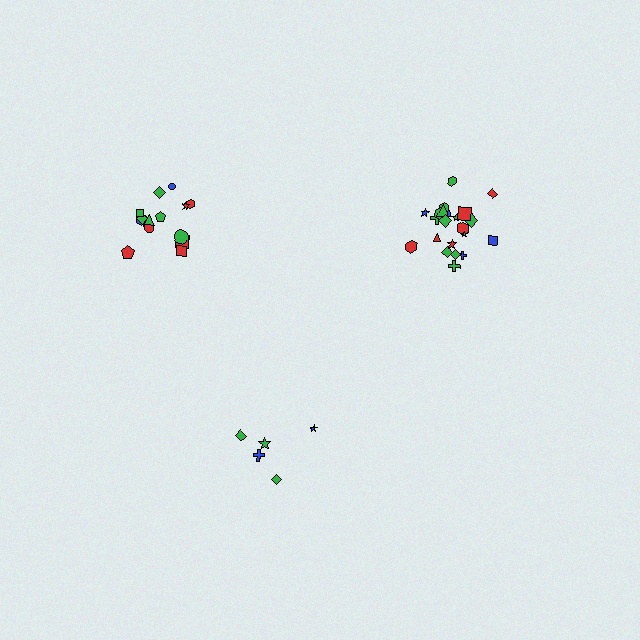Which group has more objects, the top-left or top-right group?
The top-right group.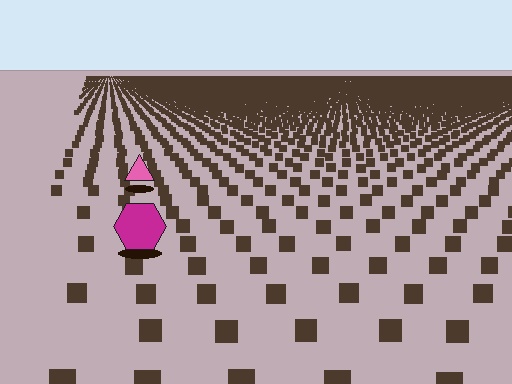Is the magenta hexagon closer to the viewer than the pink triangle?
Yes. The magenta hexagon is closer — you can tell from the texture gradient: the ground texture is coarser near it.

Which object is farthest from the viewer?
The pink triangle is farthest from the viewer. It appears smaller and the ground texture around it is denser.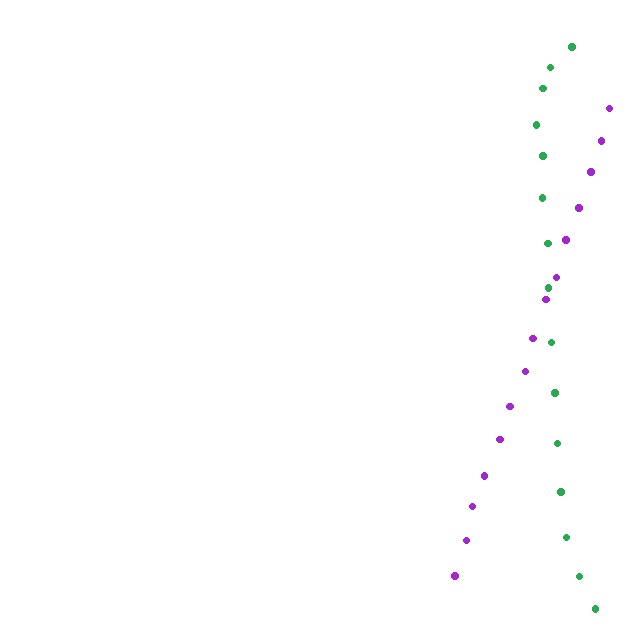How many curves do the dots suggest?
There are 2 distinct paths.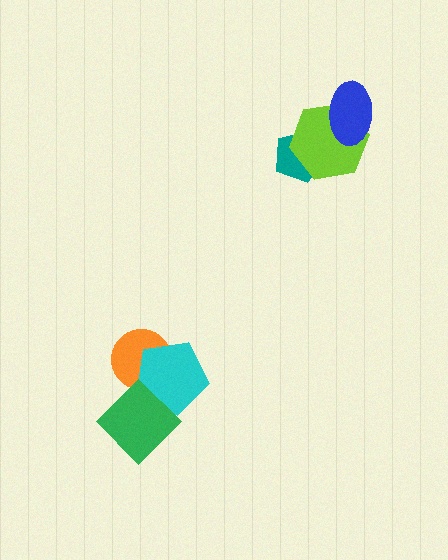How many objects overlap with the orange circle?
2 objects overlap with the orange circle.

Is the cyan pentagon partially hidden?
Yes, it is partially covered by another shape.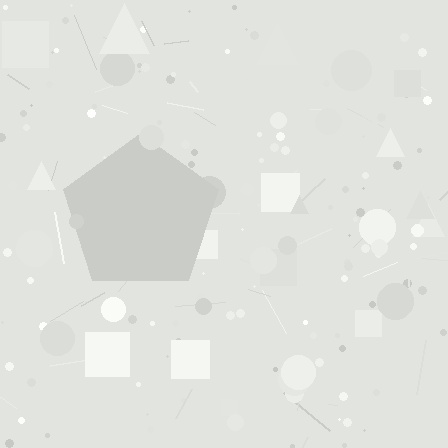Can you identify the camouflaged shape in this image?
The camouflaged shape is a pentagon.